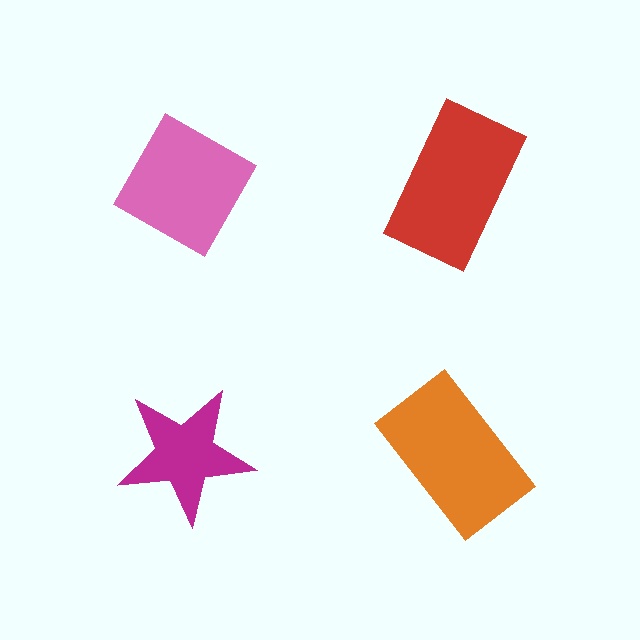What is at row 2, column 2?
An orange rectangle.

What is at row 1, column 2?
A red rectangle.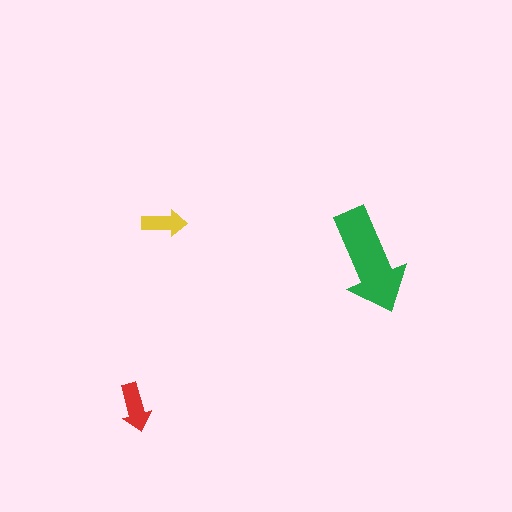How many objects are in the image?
There are 3 objects in the image.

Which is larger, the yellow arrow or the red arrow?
The red one.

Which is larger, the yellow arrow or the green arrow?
The green one.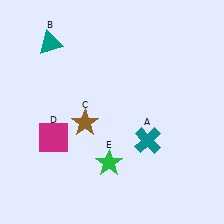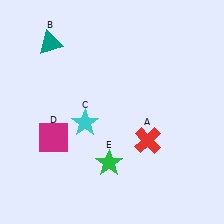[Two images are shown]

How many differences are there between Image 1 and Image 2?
There are 2 differences between the two images.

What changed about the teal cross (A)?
In Image 1, A is teal. In Image 2, it changed to red.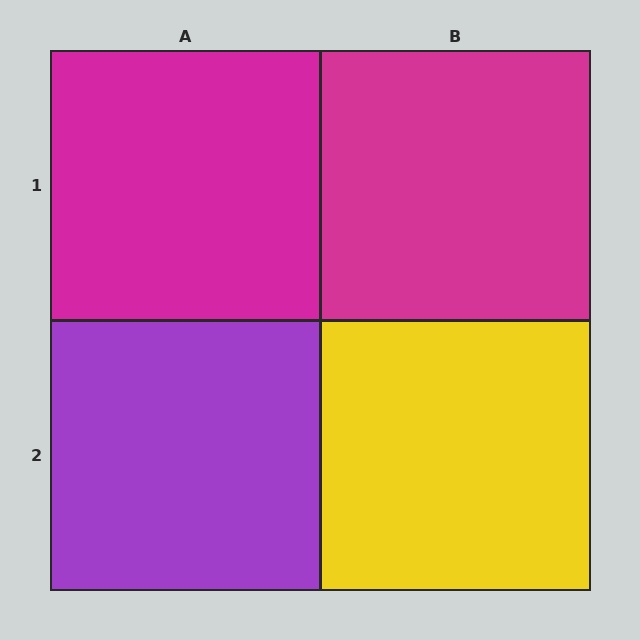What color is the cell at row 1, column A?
Magenta.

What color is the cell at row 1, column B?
Magenta.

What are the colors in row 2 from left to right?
Purple, yellow.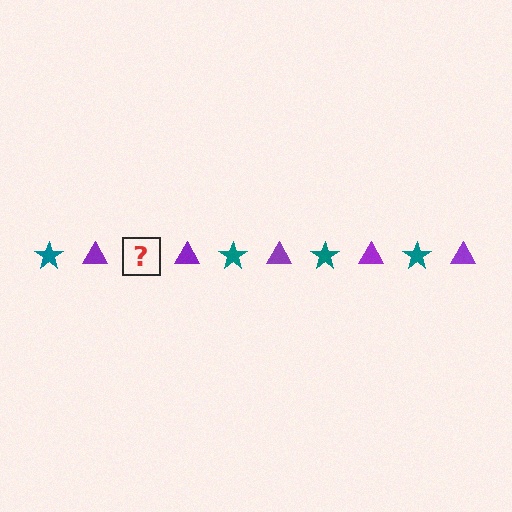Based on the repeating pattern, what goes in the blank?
The blank should be a teal star.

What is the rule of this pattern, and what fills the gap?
The rule is that the pattern alternates between teal star and purple triangle. The gap should be filled with a teal star.